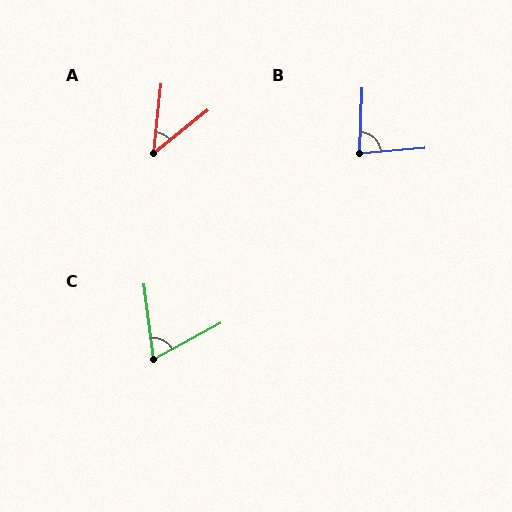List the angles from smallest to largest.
A (45°), C (69°), B (83°).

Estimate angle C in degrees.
Approximately 69 degrees.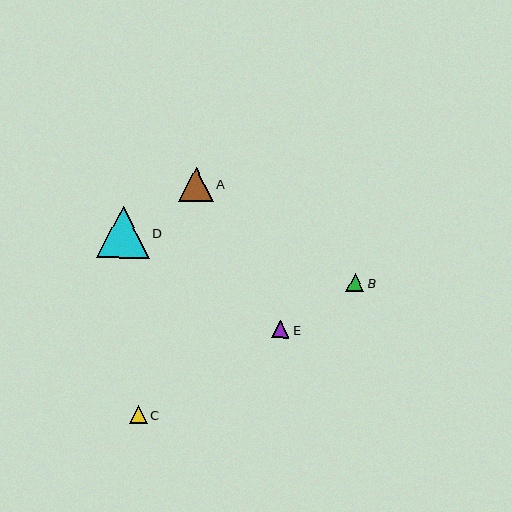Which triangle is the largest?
Triangle D is the largest with a size of approximately 52 pixels.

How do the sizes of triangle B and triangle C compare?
Triangle B and triangle C are approximately the same size.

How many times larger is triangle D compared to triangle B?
Triangle D is approximately 2.8 times the size of triangle B.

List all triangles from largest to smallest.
From largest to smallest: D, A, B, C, E.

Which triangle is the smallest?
Triangle E is the smallest with a size of approximately 18 pixels.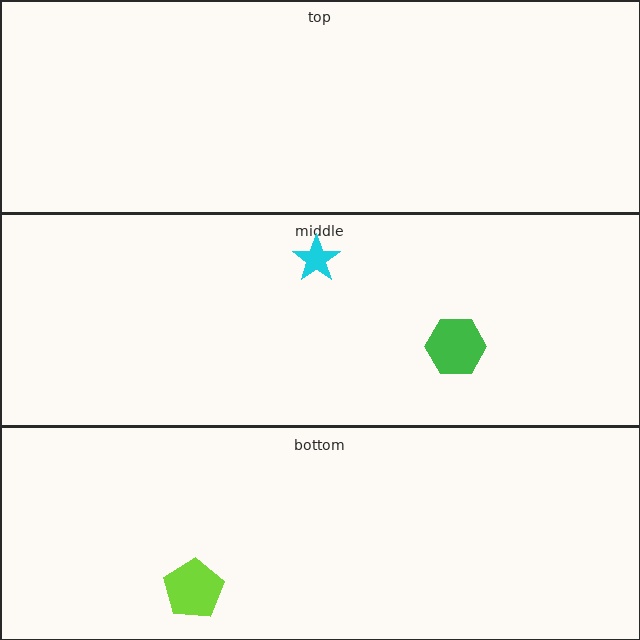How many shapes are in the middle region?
2.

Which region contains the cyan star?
The middle region.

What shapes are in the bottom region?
The lime pentagon.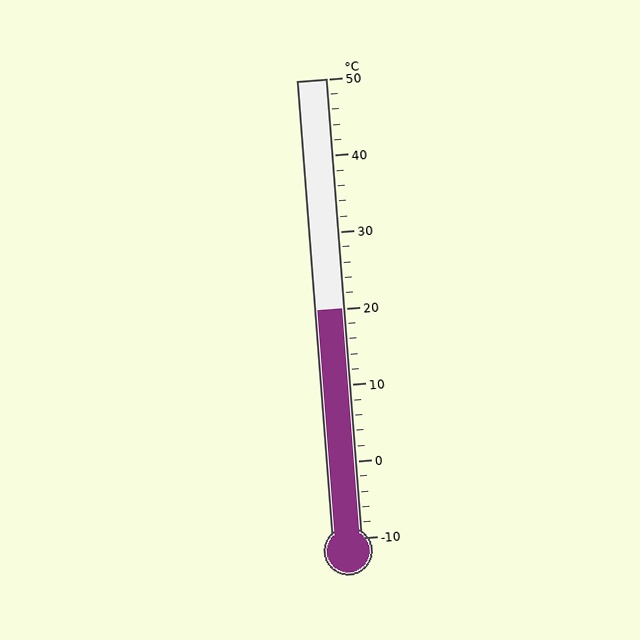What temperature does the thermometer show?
The thermometer shows approximately 20°C.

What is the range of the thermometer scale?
The thermometer scale ranges from -10°C to 50°C.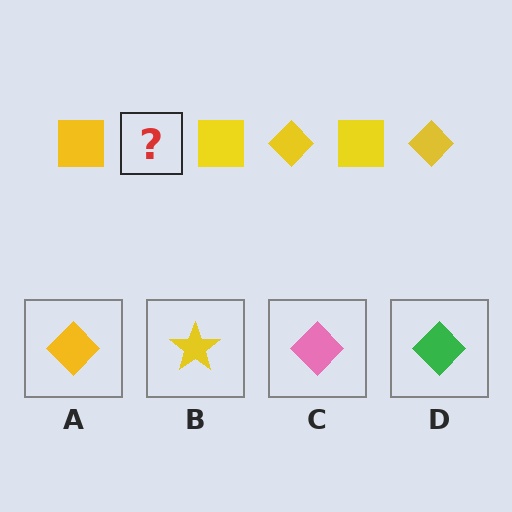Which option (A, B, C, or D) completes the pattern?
A.